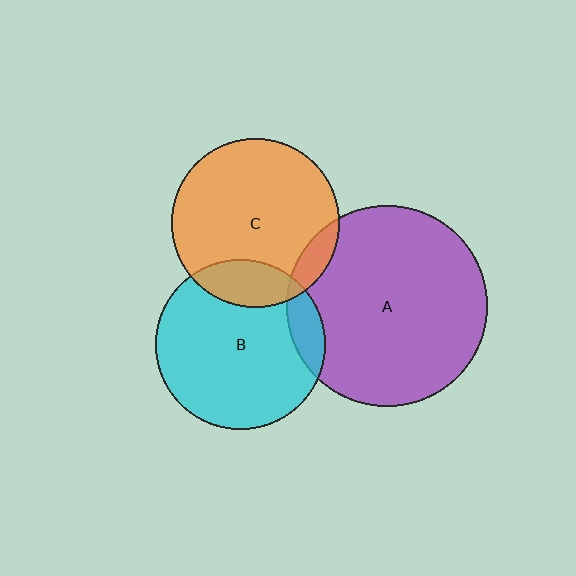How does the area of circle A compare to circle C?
Approximately 1.4 times.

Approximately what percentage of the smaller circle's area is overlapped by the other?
Approximately 10%.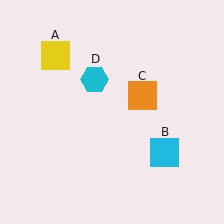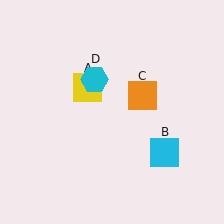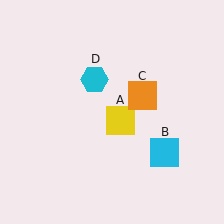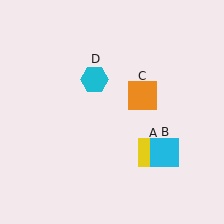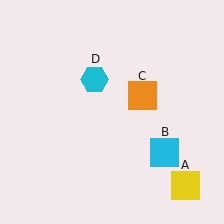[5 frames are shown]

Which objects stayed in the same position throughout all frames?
Cyan square (object B) and orange square (object C) and cyan hexagon (object D) remained stationary.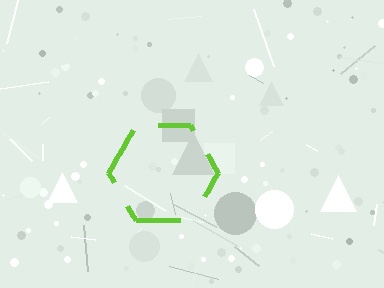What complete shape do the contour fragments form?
The contour fragments form a hexagon.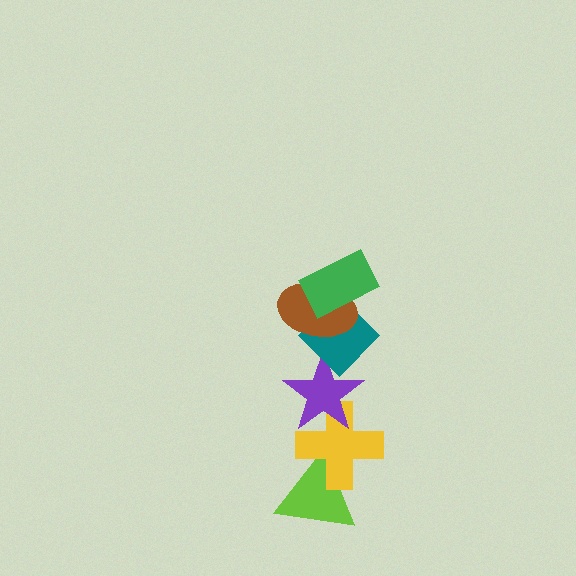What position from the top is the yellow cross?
The yellow cross is 5th from the top.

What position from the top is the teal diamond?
The teal diamond is 3rd from the top.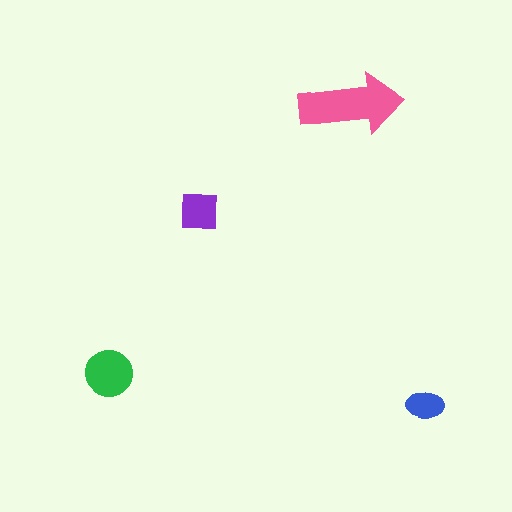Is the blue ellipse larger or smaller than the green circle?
Smaller.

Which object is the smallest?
The blue ellipse.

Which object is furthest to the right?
The blue ellipse is rightmost.